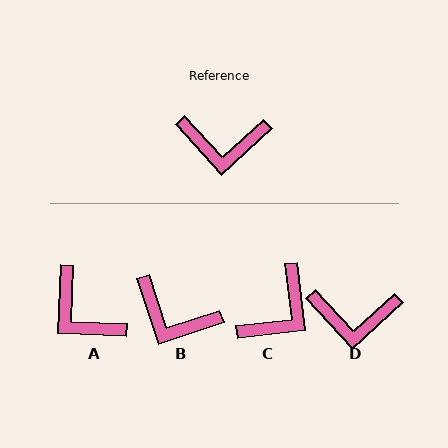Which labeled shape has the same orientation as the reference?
D.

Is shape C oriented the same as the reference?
No, it is off by about 54 degrees.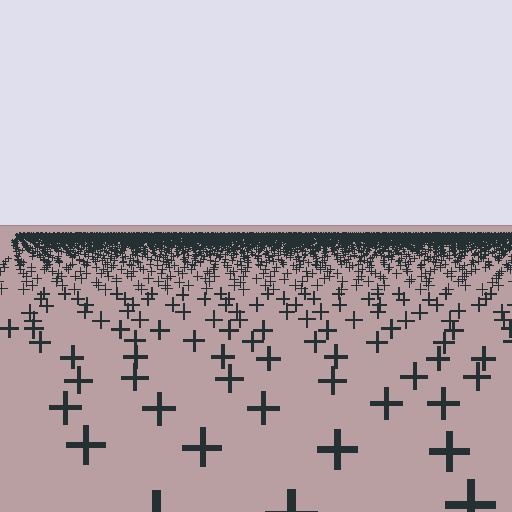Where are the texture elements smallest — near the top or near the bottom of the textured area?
Near the top.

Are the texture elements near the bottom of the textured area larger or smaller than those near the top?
Larger. Near the bottom, elements are closer to the viewer and appear at a bigger on-screen size.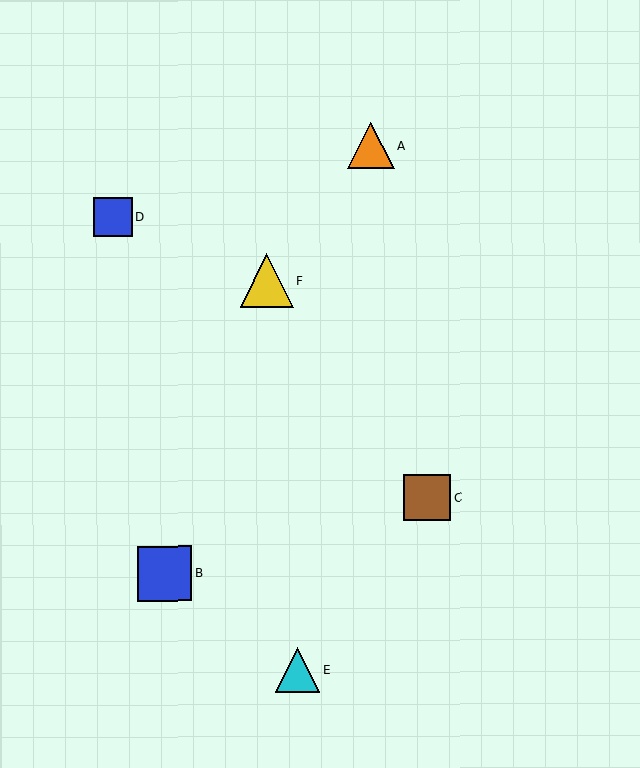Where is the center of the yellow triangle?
The center of the yellow triangle is at (266, 281).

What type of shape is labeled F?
Shape F is a yellow triangle.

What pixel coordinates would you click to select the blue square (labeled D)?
Click at (113, 217) to select the blue square D.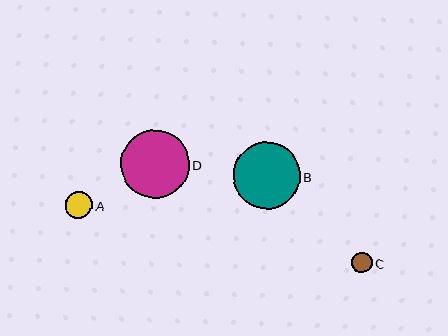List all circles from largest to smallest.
From largest to smallest: D, B, A, C.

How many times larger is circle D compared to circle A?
Circle D is approximately 2.6 times the size of circle A.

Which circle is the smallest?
Circle C is the smallest with a size of approximately 21 pixels.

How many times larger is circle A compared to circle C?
Circle A is approximately 1.3 times the size of circle C.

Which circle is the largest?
Circle D is the largest with a size of approximately 69 pixels.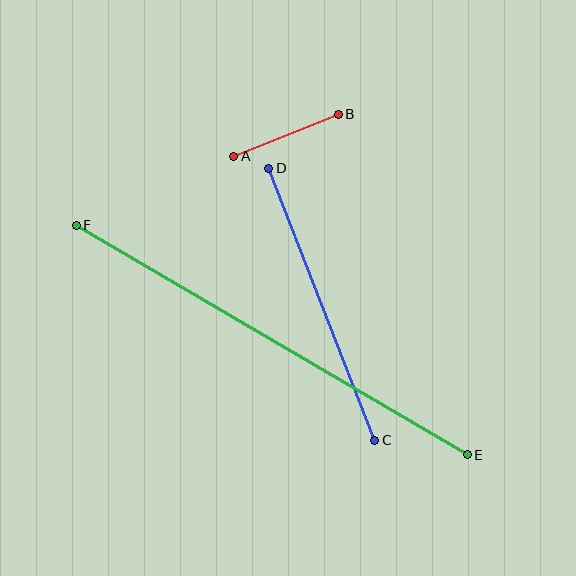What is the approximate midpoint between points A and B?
The midpoint is at approximately (286, 135) pixels.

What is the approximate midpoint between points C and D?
The midpoint is at approximately (322, 304) pixels.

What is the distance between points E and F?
The distance is approximately 453 pixels.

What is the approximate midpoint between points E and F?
The midpoint is at approximately (272, 340) pixels.